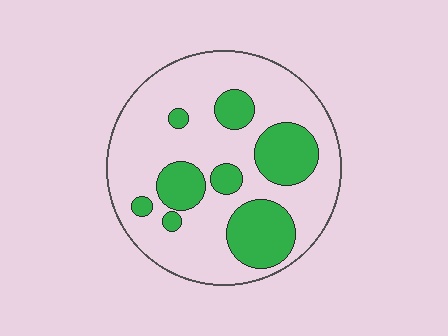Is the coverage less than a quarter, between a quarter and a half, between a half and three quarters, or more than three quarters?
Between a quarter and a half.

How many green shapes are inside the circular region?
8.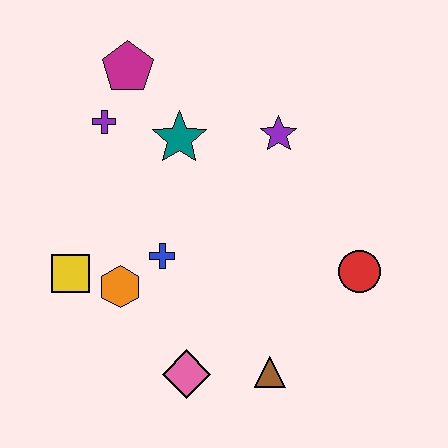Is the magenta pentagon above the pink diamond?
Yes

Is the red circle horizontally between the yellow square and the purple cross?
No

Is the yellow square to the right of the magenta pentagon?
No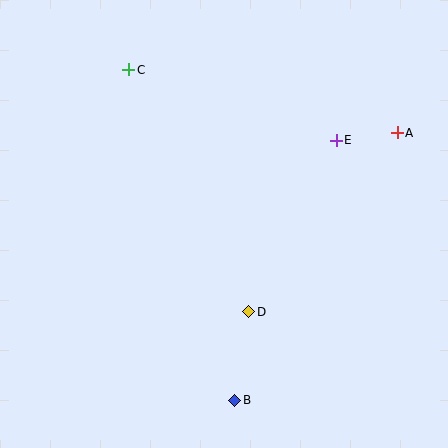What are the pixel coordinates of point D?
Point D is at (249, 312).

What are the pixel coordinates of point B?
Point B is at (235, 400).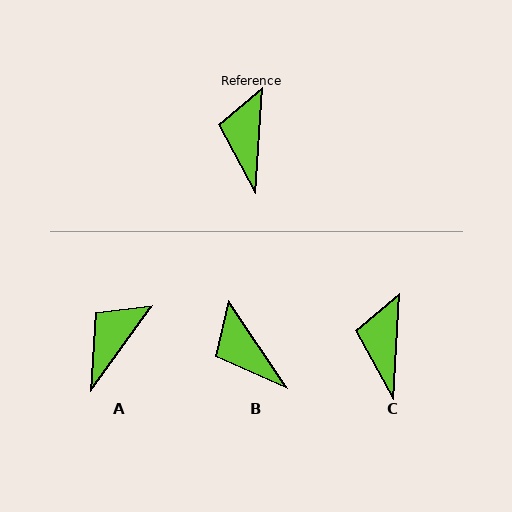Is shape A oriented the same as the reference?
No, it is off by about 32 degrees.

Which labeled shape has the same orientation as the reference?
C.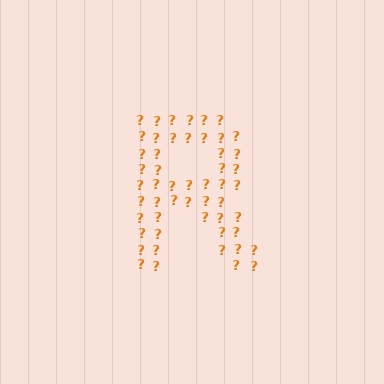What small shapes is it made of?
It is made of small question marks.